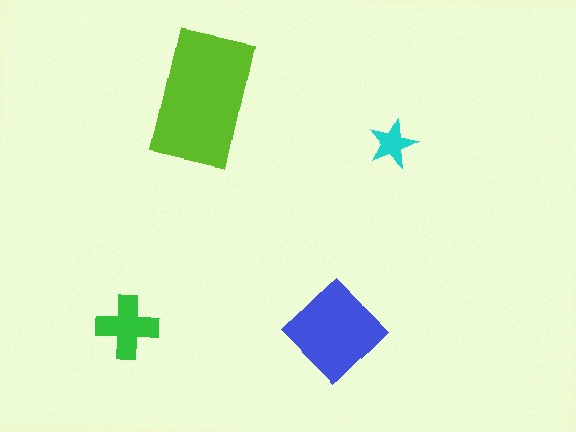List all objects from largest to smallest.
The lime rectangle, the blue diamond, the green cross, the cyan star.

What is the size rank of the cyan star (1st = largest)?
4th.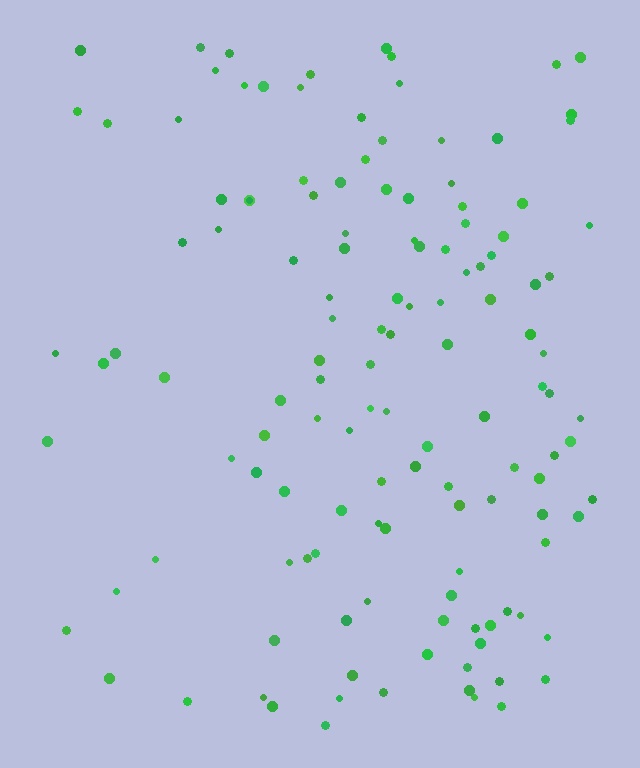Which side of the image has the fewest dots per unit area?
The left.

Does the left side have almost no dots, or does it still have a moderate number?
Still a moderate number, just noticeably fewer than the right.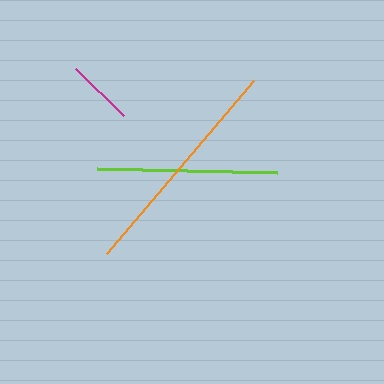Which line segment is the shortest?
The magenta line is the shortest at approximately 68 pixels.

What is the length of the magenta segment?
The magenta segment is approximately 68 pixels long.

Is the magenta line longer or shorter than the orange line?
The orange line is longer than the magenta line.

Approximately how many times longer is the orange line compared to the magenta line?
The orange line is approximately 3.4 times the length of the magenta line.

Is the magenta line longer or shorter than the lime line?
The lime line is longer than the magenta line.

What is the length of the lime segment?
The lime segment is approximately 180 pixels long.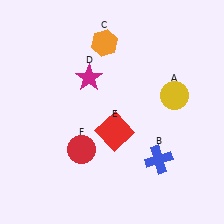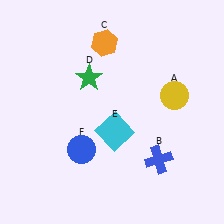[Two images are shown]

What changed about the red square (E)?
In Image 1, E is red. In Image 2, it changed to cyan.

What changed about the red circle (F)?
In Image 1, F is red. In Image 2, it changed to blue.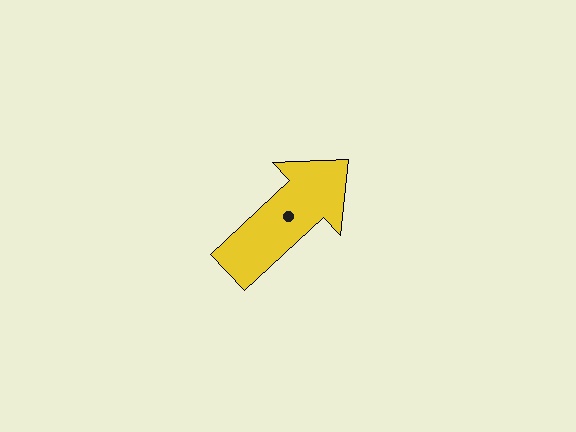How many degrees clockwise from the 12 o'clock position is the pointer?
Approximately 47 degrees.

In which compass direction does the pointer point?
Northeast.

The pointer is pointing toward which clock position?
Roughly 2 o'clock.